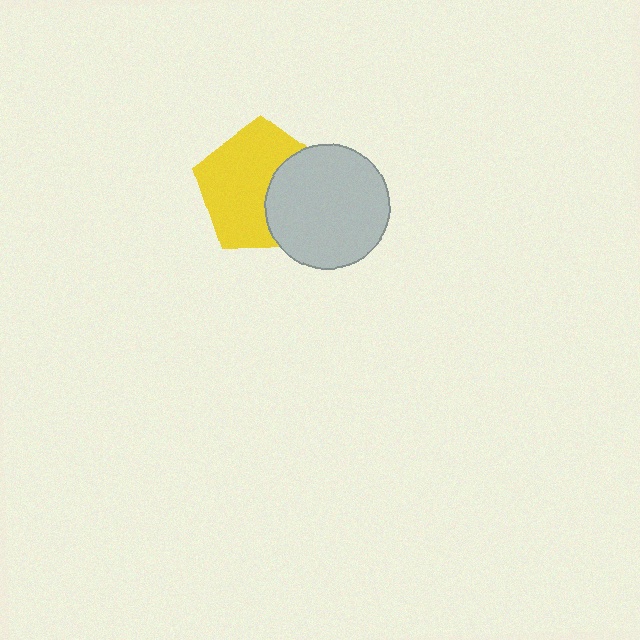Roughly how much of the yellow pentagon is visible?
About half of it is visible (roughly 64%).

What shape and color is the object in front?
The object in front is a light gray circle.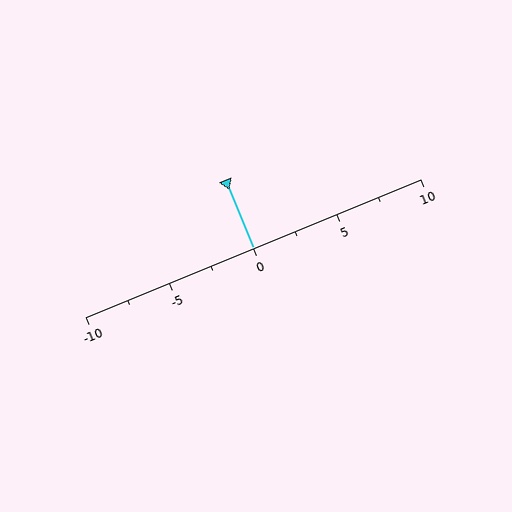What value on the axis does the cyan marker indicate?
The marker indicates approximately 0.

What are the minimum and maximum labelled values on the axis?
The axis runs from -10 to 10.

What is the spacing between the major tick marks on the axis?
The major ticks are spaced 5 apart.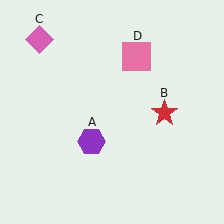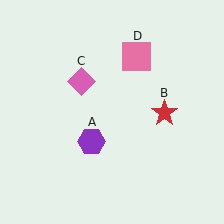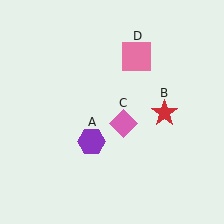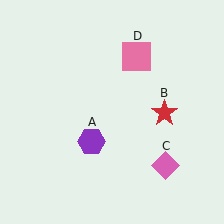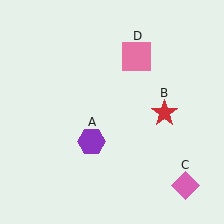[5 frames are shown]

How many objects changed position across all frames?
1 object changed position: pink diamond (object C).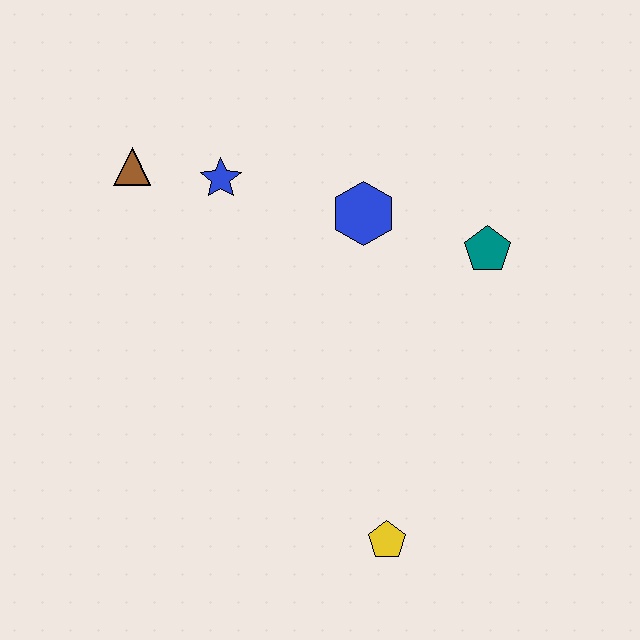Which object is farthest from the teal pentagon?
The brown triangle is farthest from the teal pentagon.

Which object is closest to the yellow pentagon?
The teal pentagon is closest to the yellow pentagon.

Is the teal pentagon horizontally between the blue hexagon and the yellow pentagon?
No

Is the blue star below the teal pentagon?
No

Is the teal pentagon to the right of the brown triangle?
Yes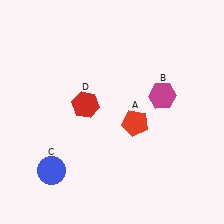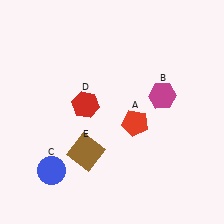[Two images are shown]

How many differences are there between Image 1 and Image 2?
There is 1 difference between the two images.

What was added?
A brown square (E) was added in Image 2.